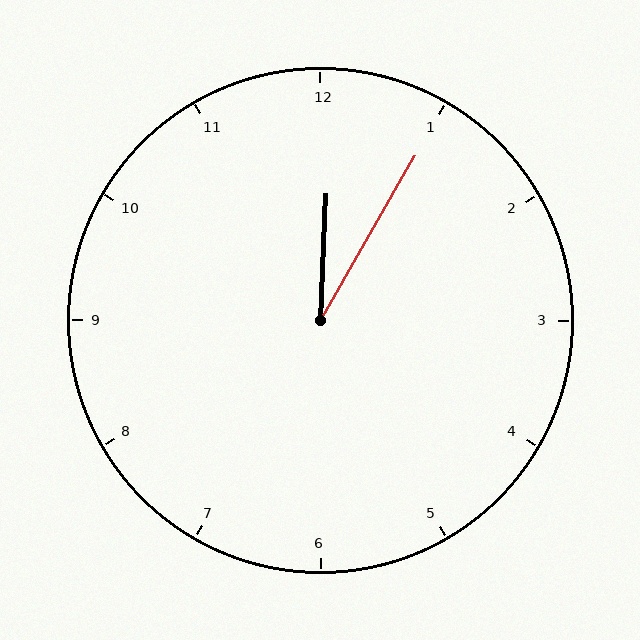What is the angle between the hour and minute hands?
Approximately 28 degrees.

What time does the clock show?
12:05.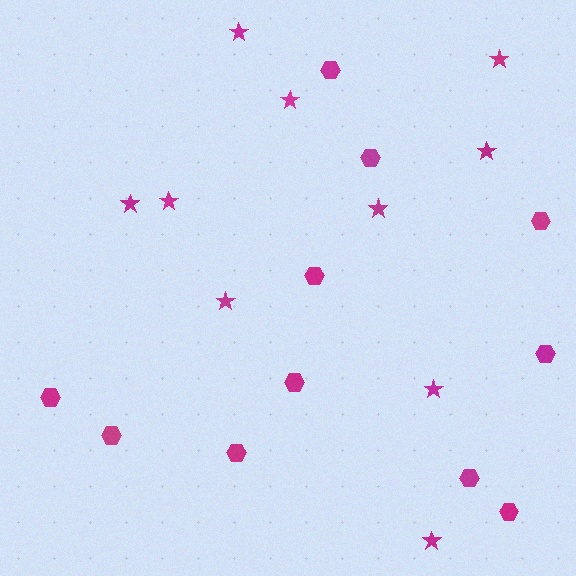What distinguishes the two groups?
There are 2 groups: one group of hexagons (11) and one group of stars (10).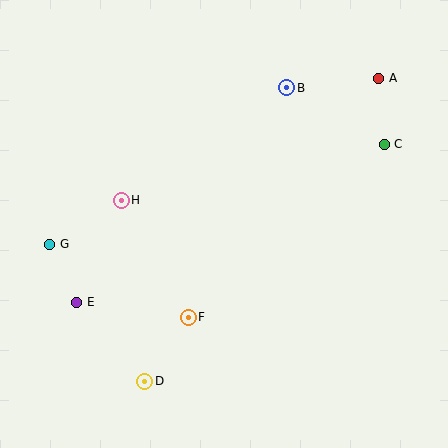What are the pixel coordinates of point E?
Point E is at (77, 302).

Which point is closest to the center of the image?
Point F at (188, 317) is closest to the center.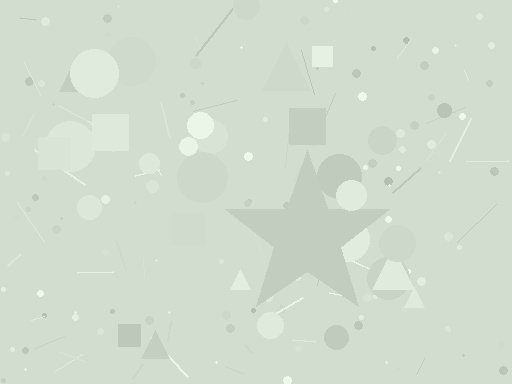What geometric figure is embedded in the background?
A star is embedded in the background.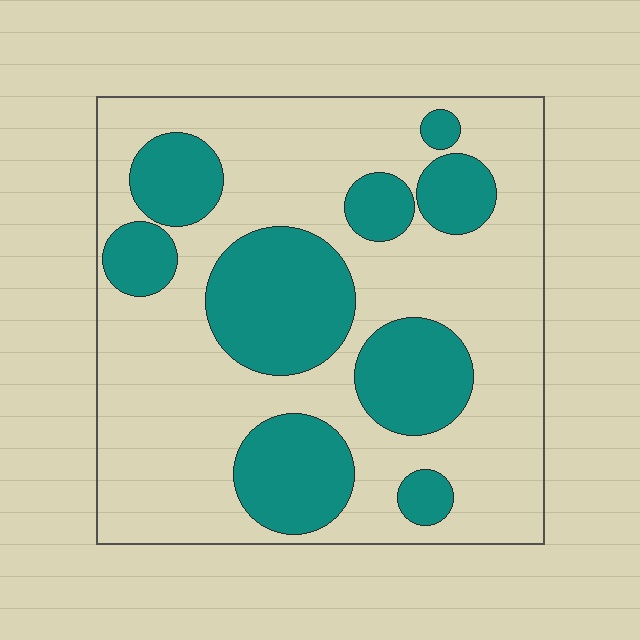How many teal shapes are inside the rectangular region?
9.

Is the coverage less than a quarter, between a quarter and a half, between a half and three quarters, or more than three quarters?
Between a quarter and a half.